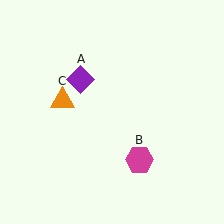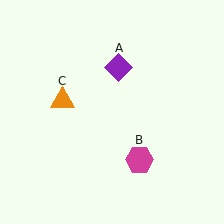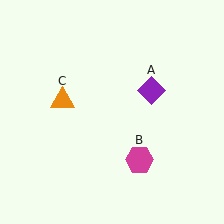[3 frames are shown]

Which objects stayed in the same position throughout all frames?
Magenta hexagon (object B) and orange triangle (object C) remained stationary.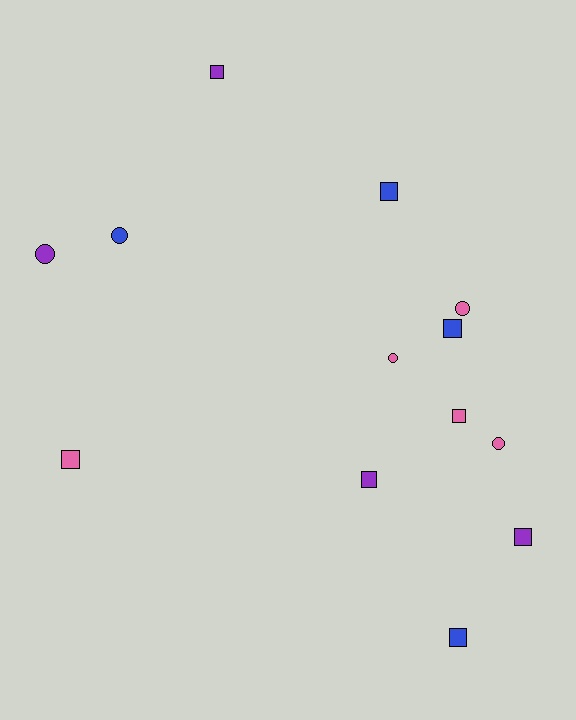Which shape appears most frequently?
Square, with 8 objects.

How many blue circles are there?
There is 1 blue circle.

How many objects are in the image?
There are 13 objects.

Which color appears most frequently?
Pink, with 5 objects.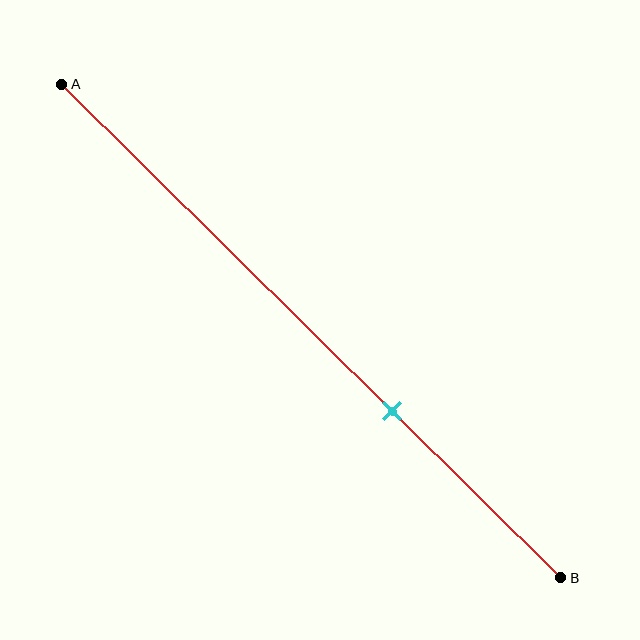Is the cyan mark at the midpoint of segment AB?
No, the mark is at about 65% from A, not at the 50% midpoint.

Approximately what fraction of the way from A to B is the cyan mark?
The cyan mark is approximately 65% of the way from A to B.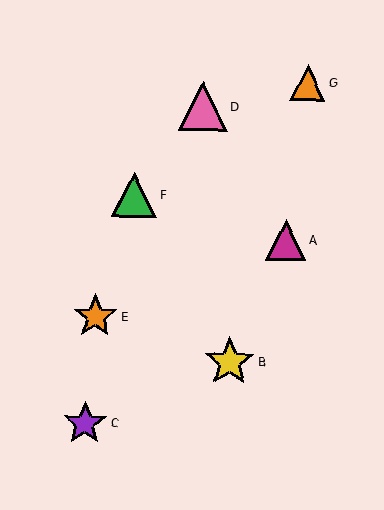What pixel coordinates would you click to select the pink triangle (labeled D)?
Click at (203, 107) to select the pink triangle D.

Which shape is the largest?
The yellow star (labeled B) is the largest.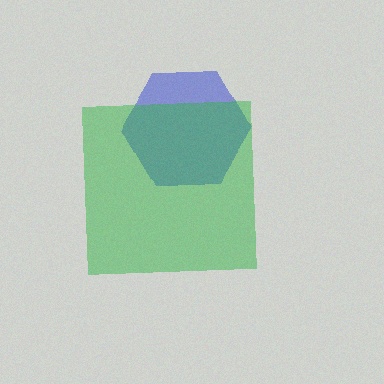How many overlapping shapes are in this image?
There are 2 overlapping shapes in the image.